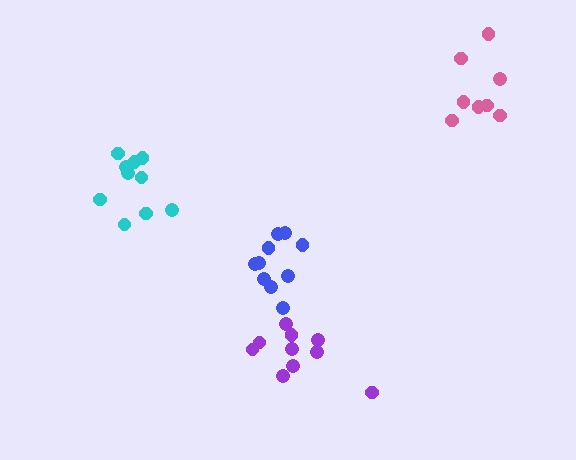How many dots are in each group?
Group 1: 10 dots, Group 2: 8 dots, Group 3: 10 dots, Group 4: 10 dots (38 total).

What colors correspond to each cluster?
The clusters are colored: cyan, pink, blue, purple.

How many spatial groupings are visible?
There are 4 spatial groupings.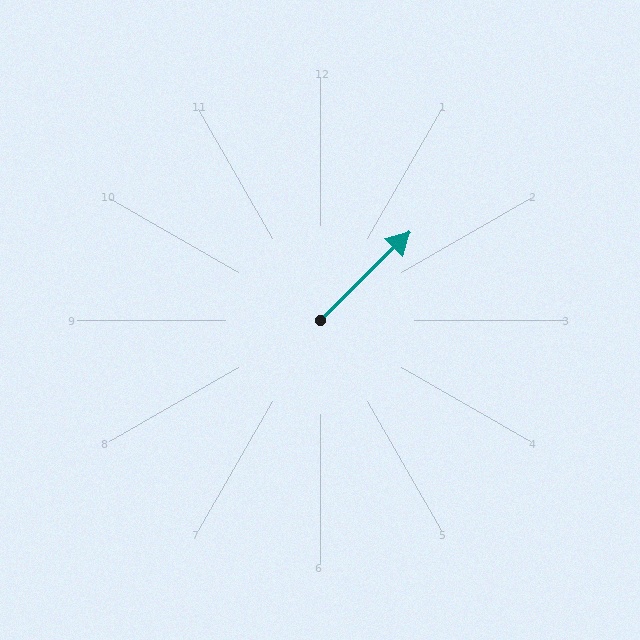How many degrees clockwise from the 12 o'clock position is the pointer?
Approximately 45 degrees.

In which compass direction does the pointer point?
Northeast.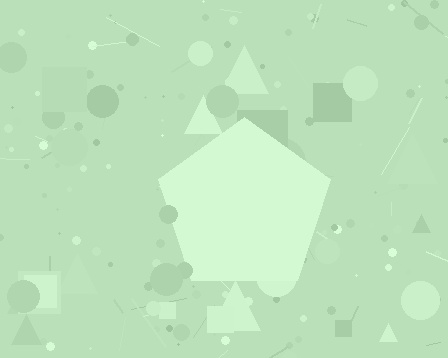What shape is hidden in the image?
A pentagon is hidden in the image.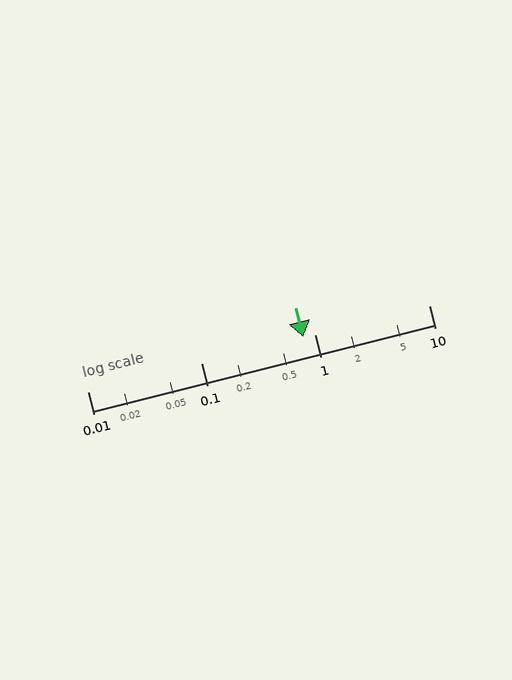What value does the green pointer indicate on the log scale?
The pointer indicates approximately 0.78.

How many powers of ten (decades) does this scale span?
The scale spans 3 decades, from 0.01 to 10.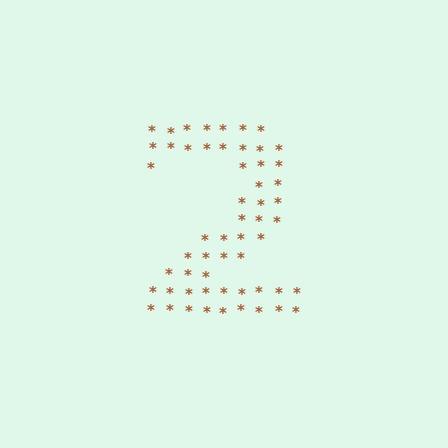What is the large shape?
The large shape is the digit 2.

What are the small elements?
The small elements are asterisks.